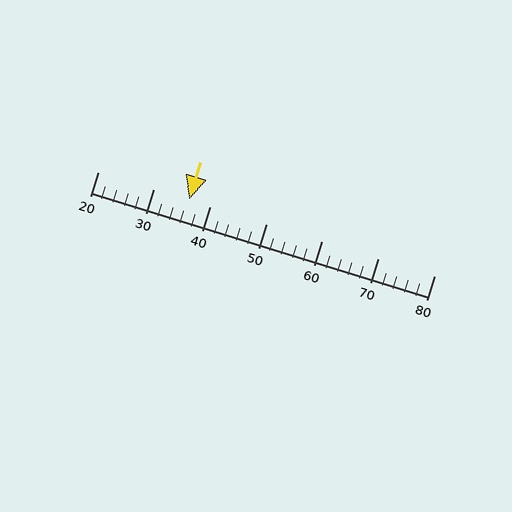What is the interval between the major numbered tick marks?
The major tick marks are spaced 10 units apart.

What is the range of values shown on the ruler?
The ruler shows values from 20 to 80.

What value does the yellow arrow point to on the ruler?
The yellow arrow points to approximately 36.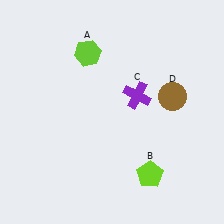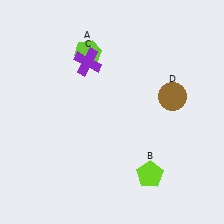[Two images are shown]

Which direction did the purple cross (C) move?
The purple cross (C) moved left.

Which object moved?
The purple cross (C) moved left.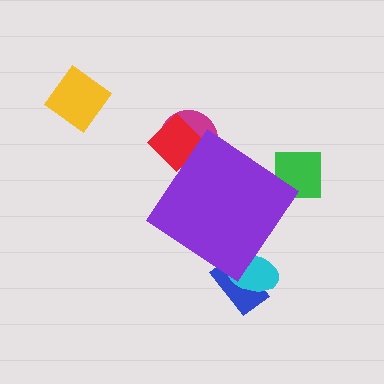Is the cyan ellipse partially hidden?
Yes, the cyan ellipse is partially hidden behind the purple diamond.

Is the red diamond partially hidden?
Yes, the red diamond is partially hidden behind the purple diamond.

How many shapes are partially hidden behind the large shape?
5 shapes are partially hidden.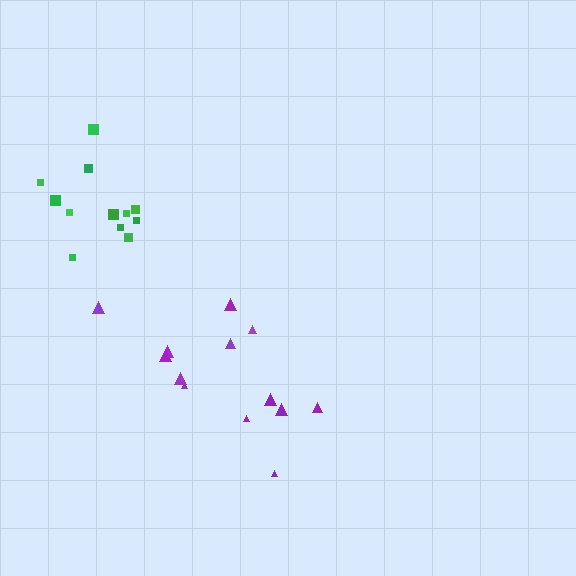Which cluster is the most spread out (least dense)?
Purple.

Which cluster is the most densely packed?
Green.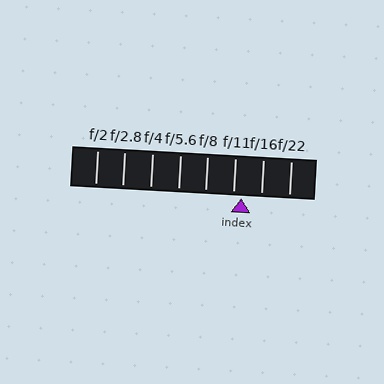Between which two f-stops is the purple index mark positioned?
The index mark is between f/11 and f/16.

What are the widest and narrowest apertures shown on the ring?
The widest aperture shown is f/2 and the narrowest is f/22.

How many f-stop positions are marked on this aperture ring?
There are 8 f-stop positions marked.